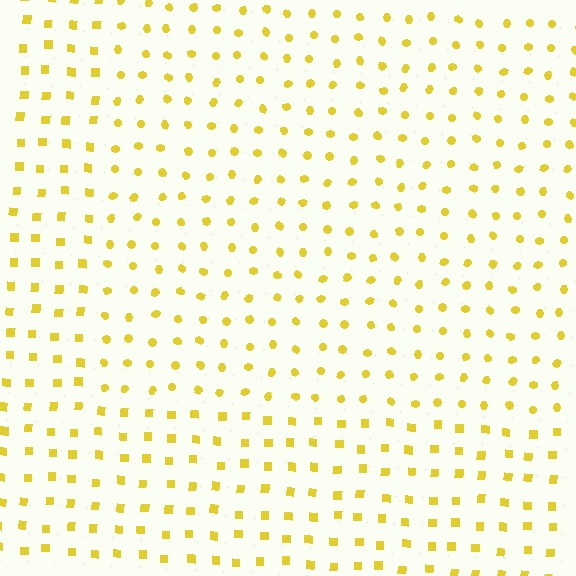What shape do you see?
I see a rectangle.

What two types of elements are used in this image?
The image uses circles inside the rectangle region and squares outside it.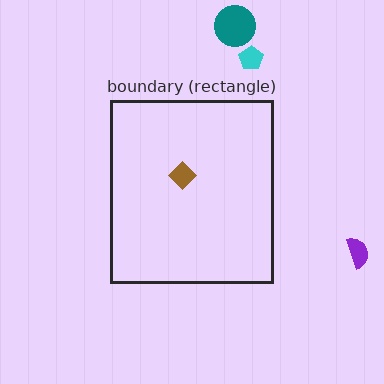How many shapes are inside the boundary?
1 inside, 3 outside.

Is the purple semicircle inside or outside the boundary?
Outside.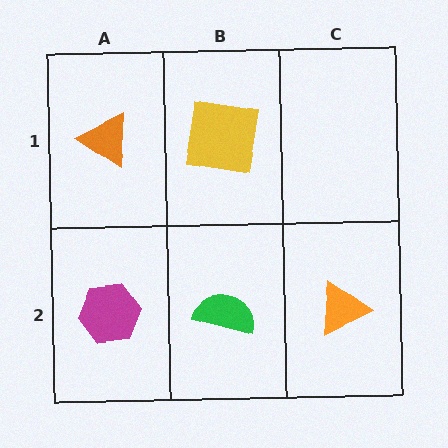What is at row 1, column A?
An orange triangle.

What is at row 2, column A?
A magenta hexagon.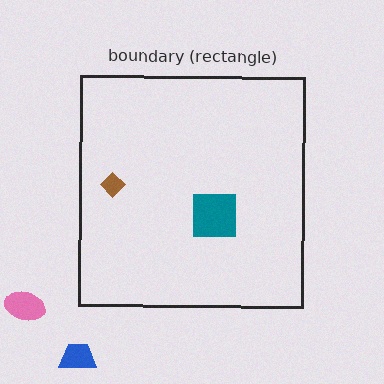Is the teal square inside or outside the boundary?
Inside.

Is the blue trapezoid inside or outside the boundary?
Outside.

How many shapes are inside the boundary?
2 inside, 2 outside.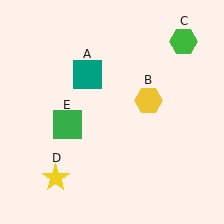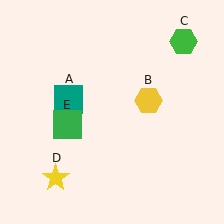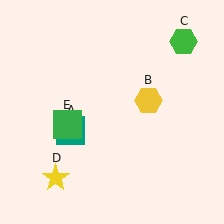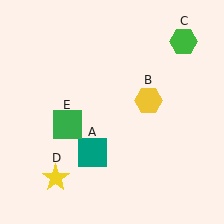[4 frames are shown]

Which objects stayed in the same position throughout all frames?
Yellow hexagon (object B) and green hexagon (object C) and yellow star (object D) and green square (object E) remained stationary.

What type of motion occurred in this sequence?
The teal square (object A) rotated counterclockwise around the center of the scene.